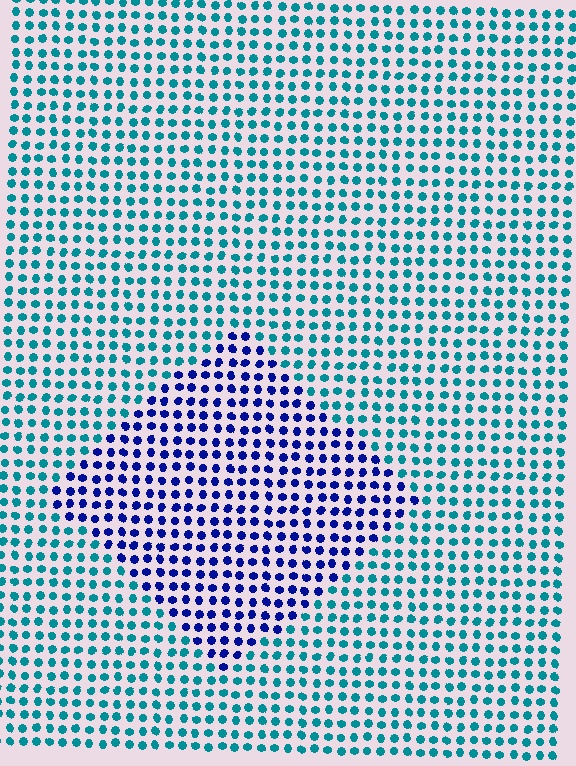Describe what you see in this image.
The image is filled with small teal elements in a uniform arrangement. A diamond-shaped region is visible where the elements are tinted to a slightly different hue, forming a subtle color boundary.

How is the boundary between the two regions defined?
The boundary is defined purely by a slight shift in hue (about 51 degrees). Spacing, size, and orientation are identical on both sides.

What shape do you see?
I see a diamond.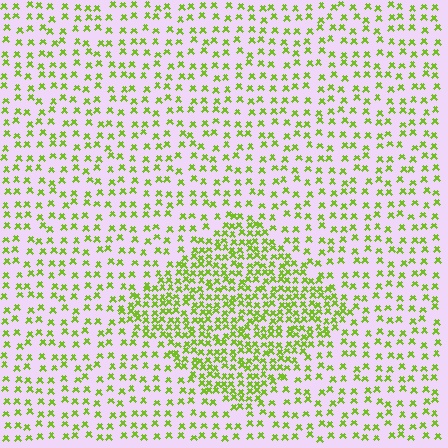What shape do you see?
I see a diamond.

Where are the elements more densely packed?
The elements are more densely packed inside the diamond boundary.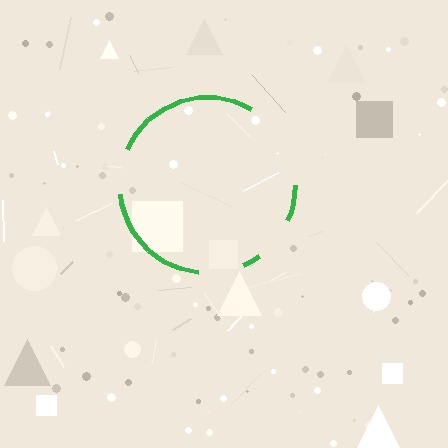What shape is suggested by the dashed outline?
The dashed outline suggests a circle.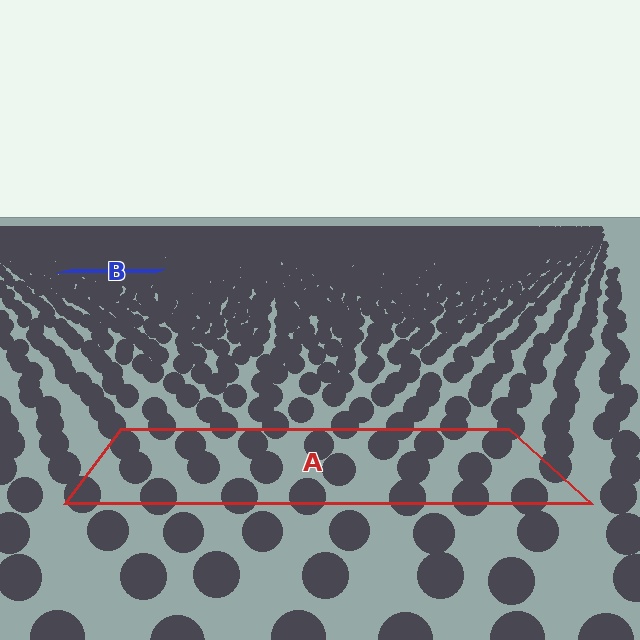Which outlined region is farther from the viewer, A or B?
Region B is farther from the viewer — the texture elements inside it appear smaller and more densely packed.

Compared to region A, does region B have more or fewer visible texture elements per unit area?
Region B has more texture elements per unit area — they are packed more densely because it is farther away.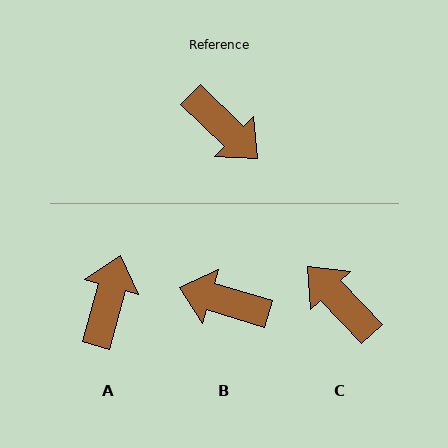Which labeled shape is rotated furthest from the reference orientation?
C, about 177 degrees away.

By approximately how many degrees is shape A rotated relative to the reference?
Approximately 118 degrees counter-clockwise.